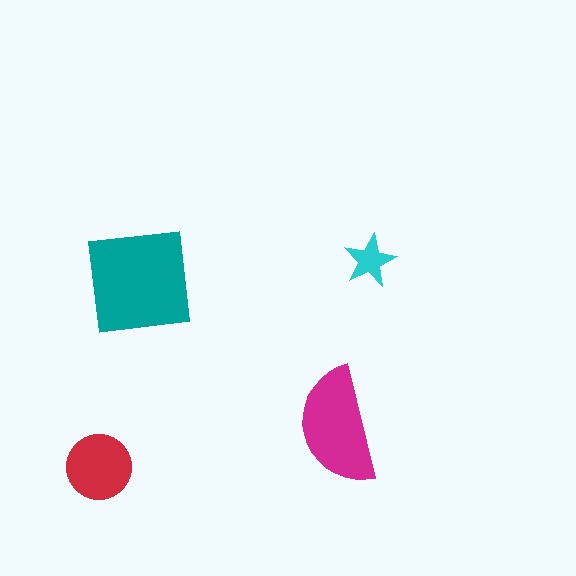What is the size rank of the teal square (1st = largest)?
1st.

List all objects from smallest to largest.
The cyan star, the red circle, the magenta semicircle, the teal square.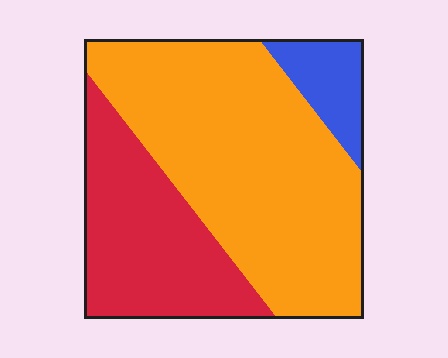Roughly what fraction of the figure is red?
Red takes up about one third (1/3) of the figure.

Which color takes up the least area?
Blue, at roughly 10%.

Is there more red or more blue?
Red.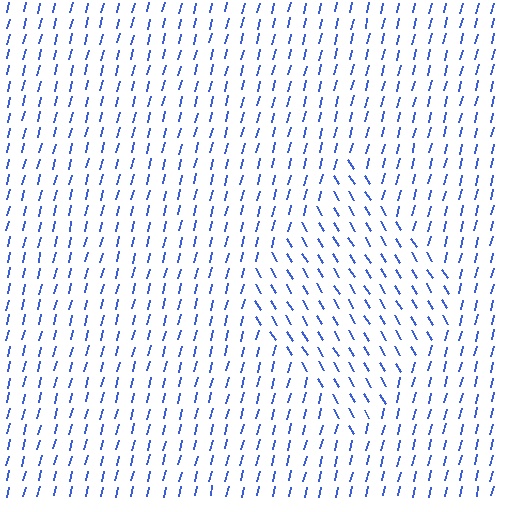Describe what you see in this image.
The image is filled with small blue line segments. A diamond region in the image has lines oriented differently from the surrounding lines, creating a visible texture boundary.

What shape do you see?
I see a diamond.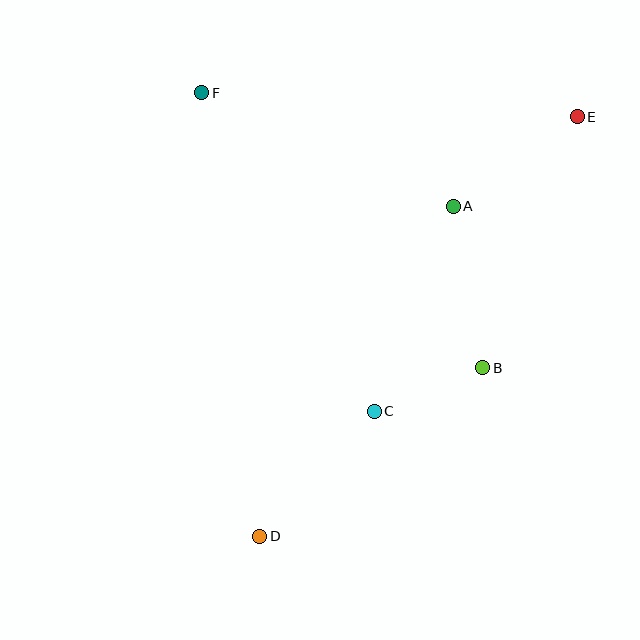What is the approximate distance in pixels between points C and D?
The distance between C and D is approximately 170 pixels.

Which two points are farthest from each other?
Points D and E are farthest from each other.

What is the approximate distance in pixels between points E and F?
The distance between E and F is approximately 376 pixels.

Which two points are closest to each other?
Points B and C are closest to each other.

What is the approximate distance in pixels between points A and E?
The distance between A and E is approximately 153 pixels.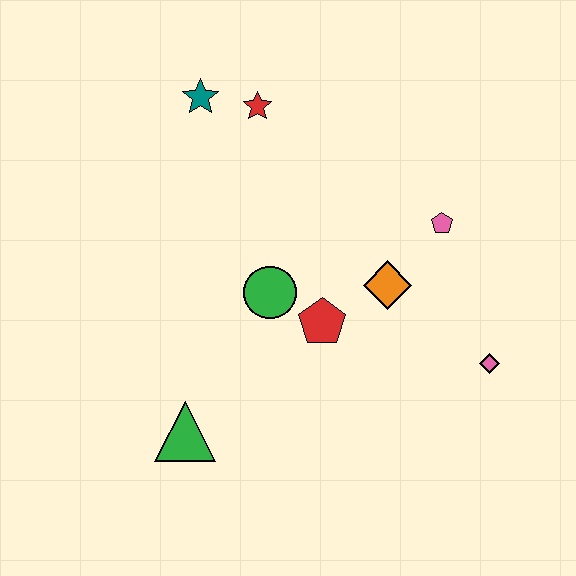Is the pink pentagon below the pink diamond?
No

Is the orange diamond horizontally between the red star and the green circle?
No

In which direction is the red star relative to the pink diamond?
The red star is above the pink diamond.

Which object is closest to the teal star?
The red star is closest to the teal star.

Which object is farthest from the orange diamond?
The teal star is farthest from the orange diamond.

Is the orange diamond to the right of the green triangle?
Yes